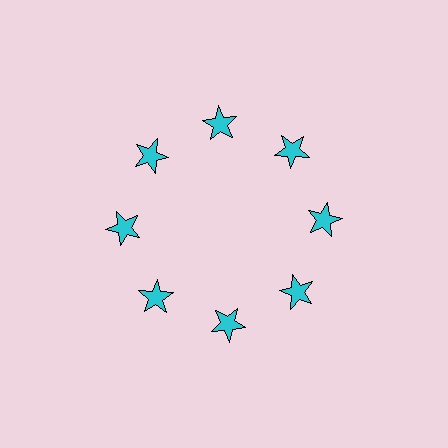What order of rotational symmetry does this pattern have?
This pattern has 8-fold rotational symmetry.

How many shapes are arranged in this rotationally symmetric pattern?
There are 8 shapes, arranged in 8 groups of 1.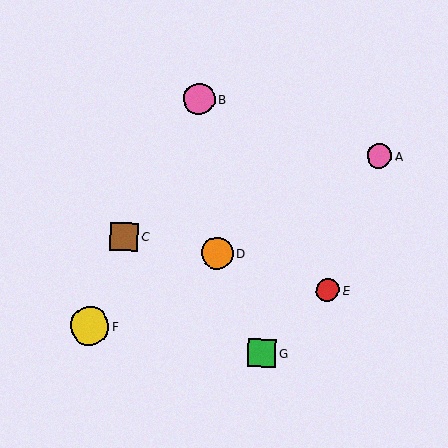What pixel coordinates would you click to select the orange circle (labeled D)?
Click at (217, 253) to select the orange circle D.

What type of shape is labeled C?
Shape C is a brown square.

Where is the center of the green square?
The center of the green square is at (262, 353).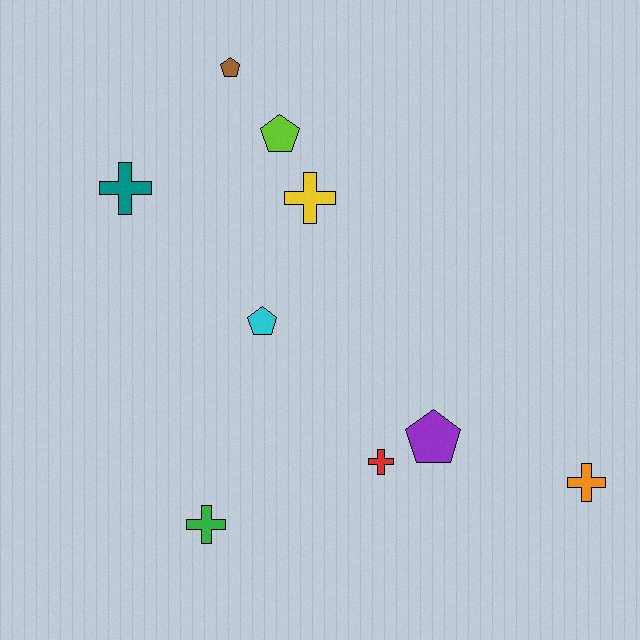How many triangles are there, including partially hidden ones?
There are no triangles.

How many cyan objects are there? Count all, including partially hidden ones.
There is 1 cyan object.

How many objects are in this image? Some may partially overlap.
There are 9 objects.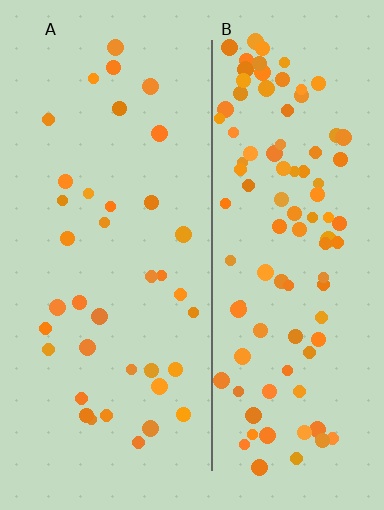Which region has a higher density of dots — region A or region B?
B (the right).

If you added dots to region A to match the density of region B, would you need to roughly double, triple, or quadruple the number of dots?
Approximately triple.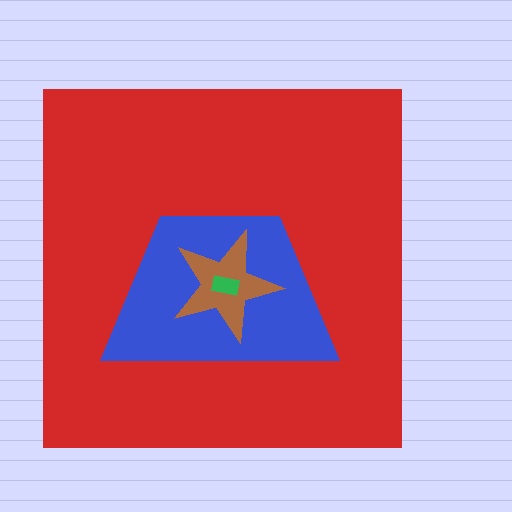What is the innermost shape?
The green rectangle.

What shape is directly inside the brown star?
The green rectangle.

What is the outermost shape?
The red square.